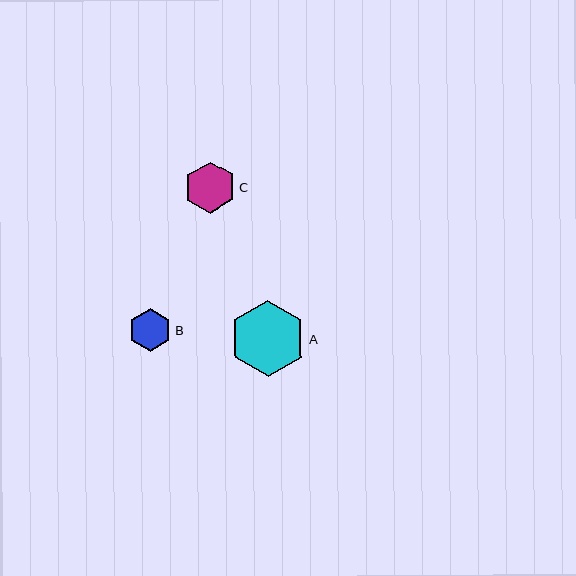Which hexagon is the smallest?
Hexagon B is the smallest with a size of approximately 43 pixels.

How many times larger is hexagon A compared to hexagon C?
Hexagon A is approximately 1.5 times the size of hexagon C.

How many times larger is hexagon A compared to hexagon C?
Hexagon A is approximately 1.5 times the size of hexagon C.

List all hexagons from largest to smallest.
From largest to smallest: A, C, B.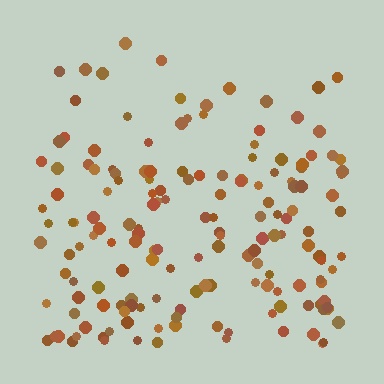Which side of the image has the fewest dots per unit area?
The top.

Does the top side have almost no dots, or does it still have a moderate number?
Still a moderate number, just noticeably fewer than the bottom.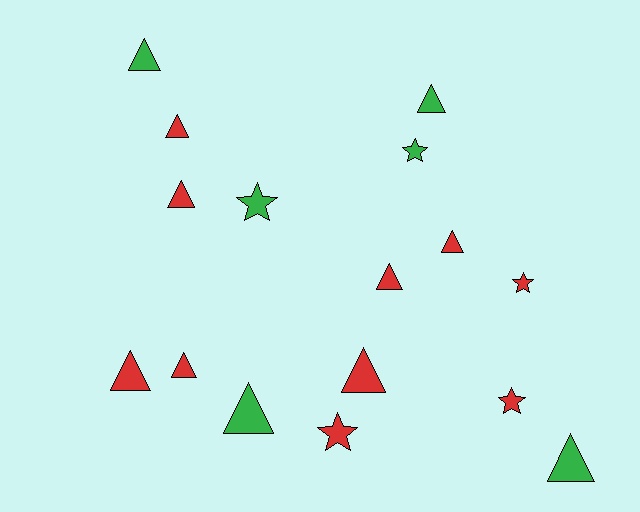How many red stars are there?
There are 3 red stars.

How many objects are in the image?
There are 16 objects.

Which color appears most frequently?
Red, with 10 objects.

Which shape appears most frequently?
Triangle, with 11 objects.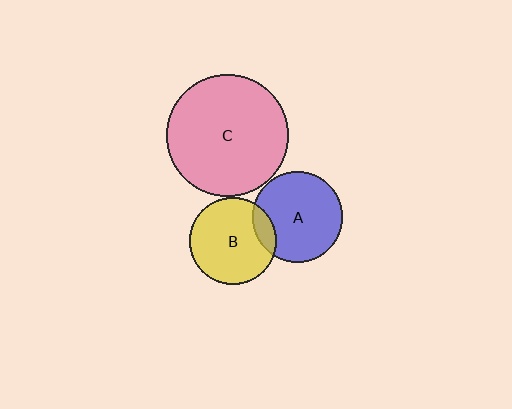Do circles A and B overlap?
Yes.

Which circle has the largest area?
Circle C (pink).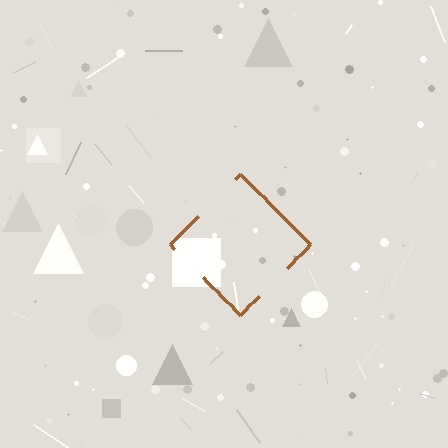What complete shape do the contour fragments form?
The contour fragments form a diamond.